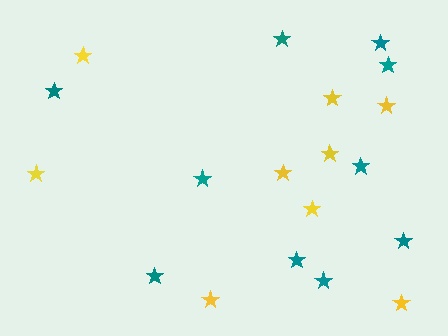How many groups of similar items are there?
There are 2 groups: one group of teal stars (10) and one group of yellow stars (9).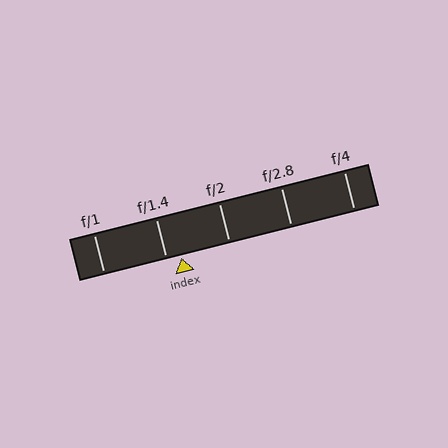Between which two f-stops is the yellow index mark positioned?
The index mark is between f/1.4 and f/2.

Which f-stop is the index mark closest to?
The index mark is closest to f/1.4.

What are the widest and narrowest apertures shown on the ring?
The widest aperture shown is f/1 and the narrowest is f/4.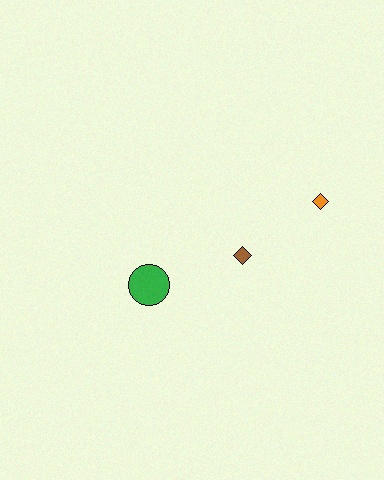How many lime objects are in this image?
There are no lime objects.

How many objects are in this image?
There are 3 objects.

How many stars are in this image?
There are no stars.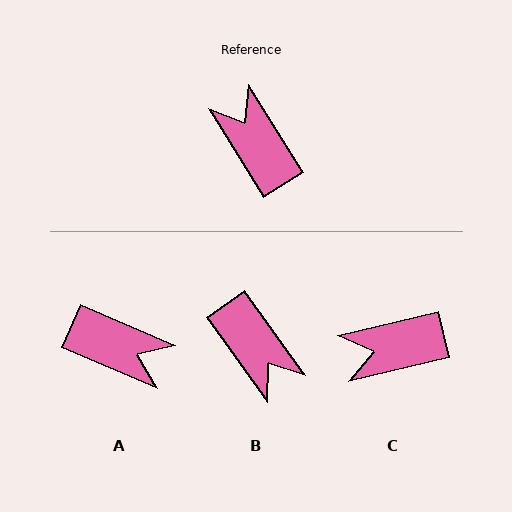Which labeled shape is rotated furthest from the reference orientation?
B, about 177 degrees away.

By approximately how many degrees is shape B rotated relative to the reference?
Approximately 177 degrees clockwise.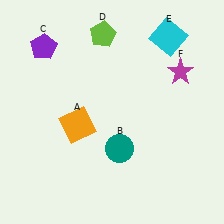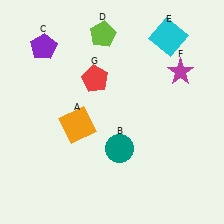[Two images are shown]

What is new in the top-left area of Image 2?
A red pentagon (G) was added in the top-left area of Image 2.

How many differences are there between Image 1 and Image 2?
There is 1 difference between the two images.